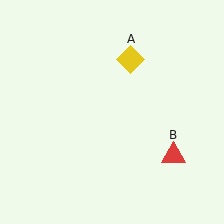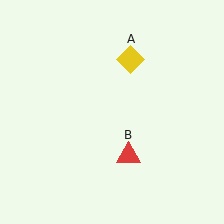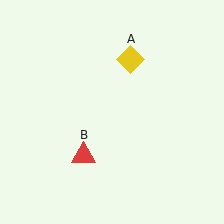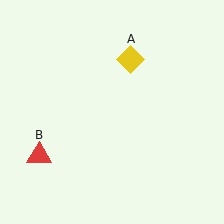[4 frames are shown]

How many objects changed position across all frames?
1 object changed position: red triangle (object B).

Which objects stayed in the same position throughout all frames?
Yellow diamond (object A) remained stationary.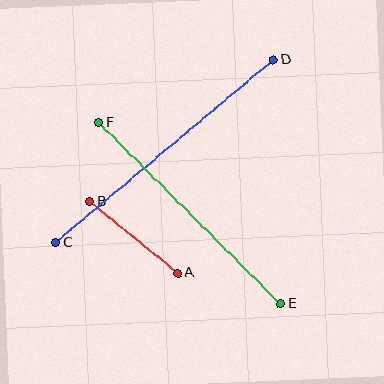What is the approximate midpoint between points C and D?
The midpoint is at approximately (165, 151) pixels.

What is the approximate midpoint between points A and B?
The midpoint is at approximately (134, 237) pixels.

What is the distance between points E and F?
The distance is approximately 256 pixels.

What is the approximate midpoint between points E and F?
The midpoint is at approximately (189, 213) pixels.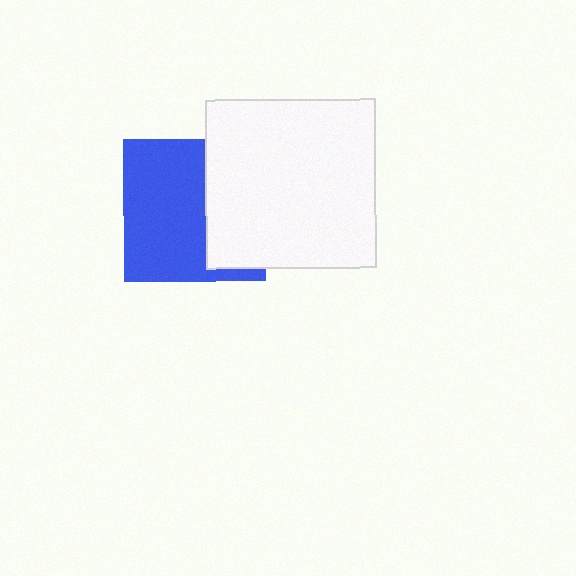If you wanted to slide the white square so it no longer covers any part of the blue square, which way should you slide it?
Slide it right — that is the most direct way to separate the two shapes.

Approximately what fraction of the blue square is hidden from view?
Roughly 39% of the blue square is hidden behind the white square.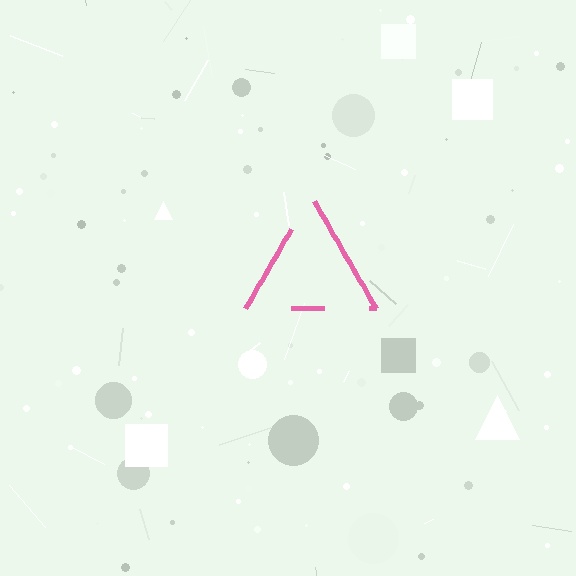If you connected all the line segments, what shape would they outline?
They would outline a triangle.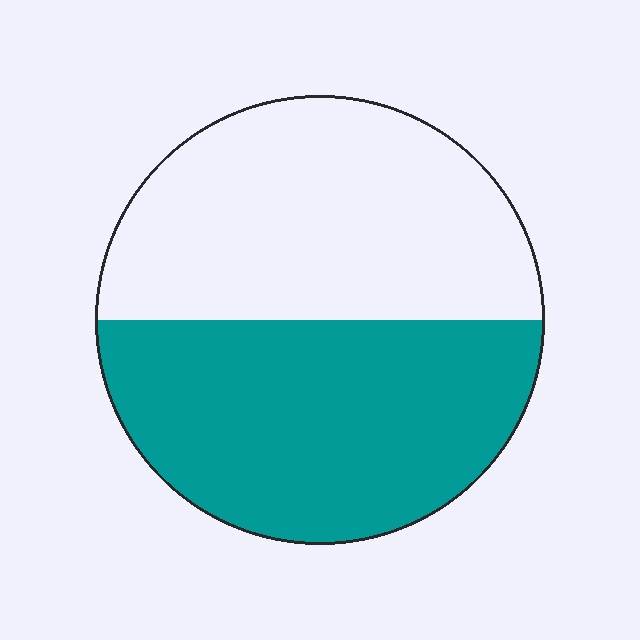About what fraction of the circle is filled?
About one half (1/2).